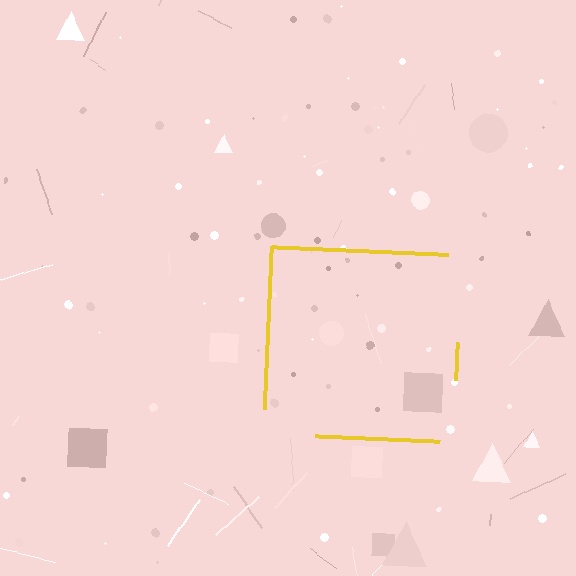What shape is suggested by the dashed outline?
The dashed outline suggests a square.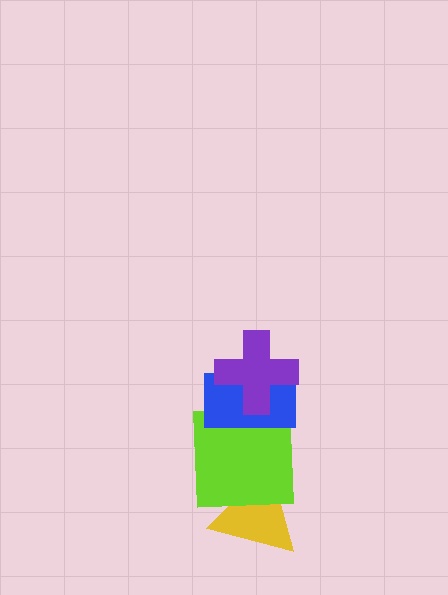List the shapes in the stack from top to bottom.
From top to bottom: the purple cross, the blue rectangle, the lime square, the yellow triangle.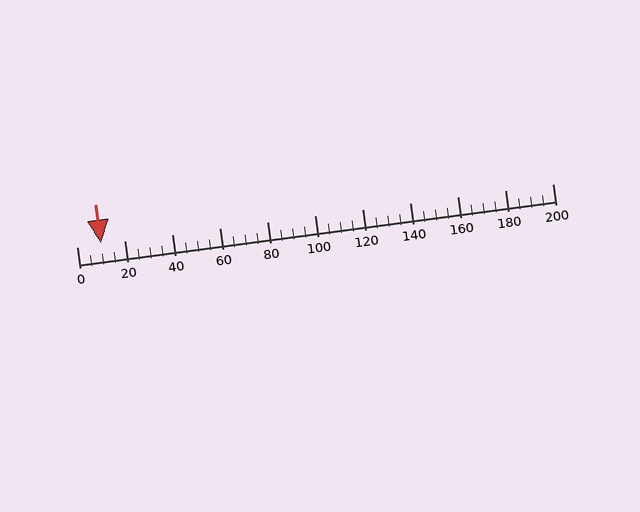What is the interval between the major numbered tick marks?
The major tick marks are spaced 20 units apart.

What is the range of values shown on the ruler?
The ruler shows values from 0 to 200.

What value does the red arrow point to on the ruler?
The red arrow points to approximately 10.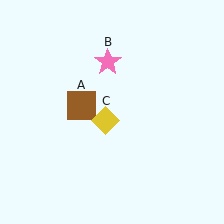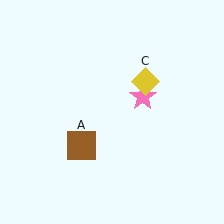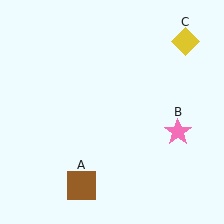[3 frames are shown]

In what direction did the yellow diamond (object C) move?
The yellow diamond (object C) moved up and to the right.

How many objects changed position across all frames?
3 objects changed position: brown square (object A), pink star (object B), yellow diamond (object C).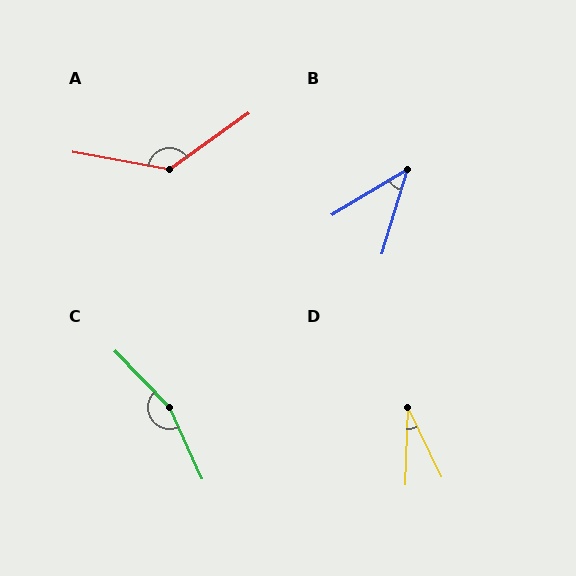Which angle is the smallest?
D, at approximately 28 degrees.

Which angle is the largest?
C, at approximately 160 degrees.